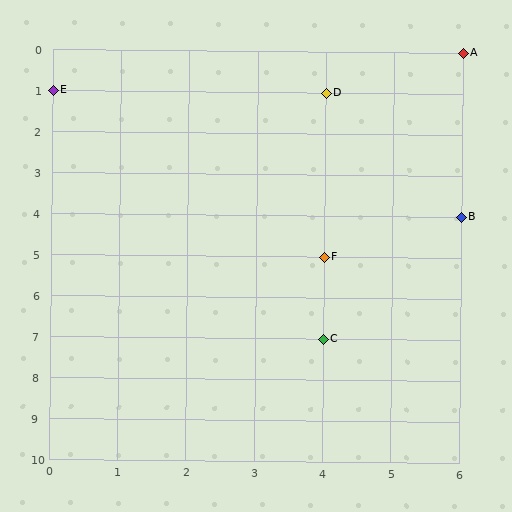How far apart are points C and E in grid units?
Points C and E are 4 columns and 6 rows apart (about 7.2 grid units diagonally).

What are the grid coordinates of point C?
Point C is at grid coordinates (4, 7).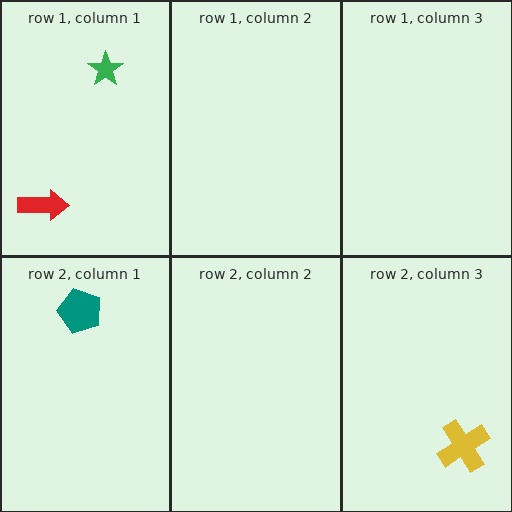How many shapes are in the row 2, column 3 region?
1.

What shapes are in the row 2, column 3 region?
The yellow cross.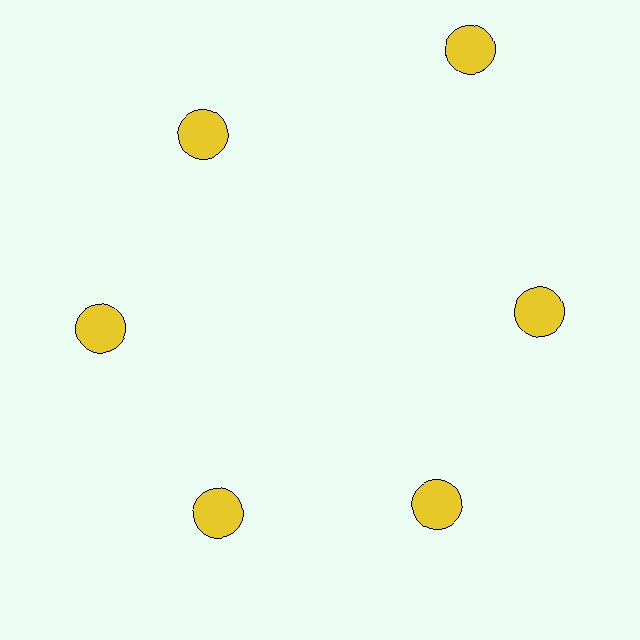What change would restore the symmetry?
The symmetry would be restored by moving it inward, back onto the ring so that all 6 circles sit at equal angles and equal distance from the center.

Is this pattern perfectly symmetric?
No. The 6 yellow circles are arranged in a ring, but one element near the 1 o'clock position is pushed outward from the center, breaking the 6-fold rotational symmetry.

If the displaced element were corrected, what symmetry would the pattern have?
It would have 6-fold rotational symmetry — the pattern would map onto itself every 60 degrees.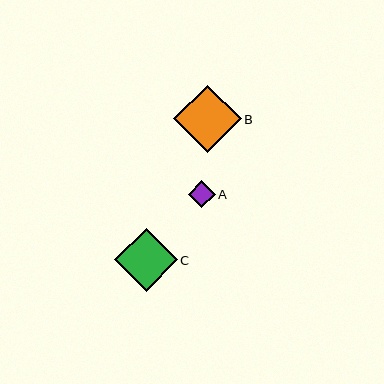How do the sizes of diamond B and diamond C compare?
Diamond B and diamond C are approximately the same size.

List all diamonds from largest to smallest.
From largest to smallest: B, C, A.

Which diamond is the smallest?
Diamond A is the smallest with a size of approximately 27 pixels.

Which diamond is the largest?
Diamond B is the largest with a size of approximately 67 pixels.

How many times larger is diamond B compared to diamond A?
Diamond B is approximately 2.5 times the size of diamond A.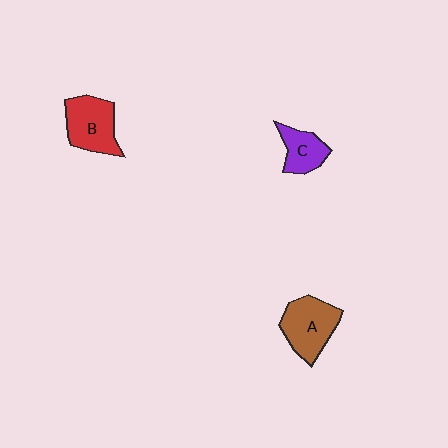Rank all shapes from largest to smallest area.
From largest to smallest: A (brown), B (red), C (purple).